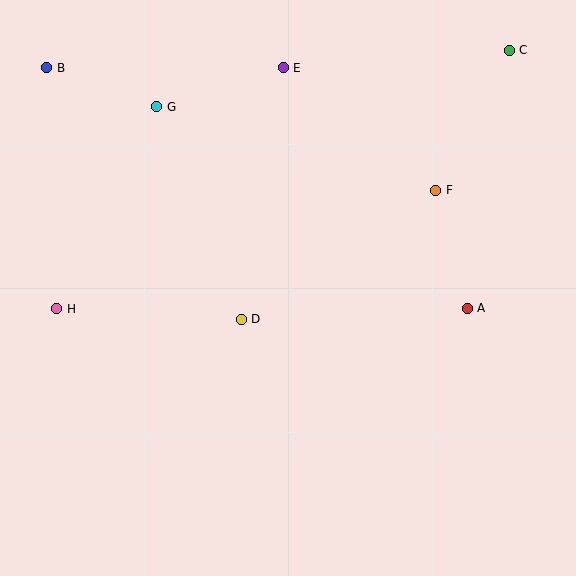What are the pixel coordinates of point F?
Point F is at (436, 190).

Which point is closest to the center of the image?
Point D at (241, 319) is closest to the center.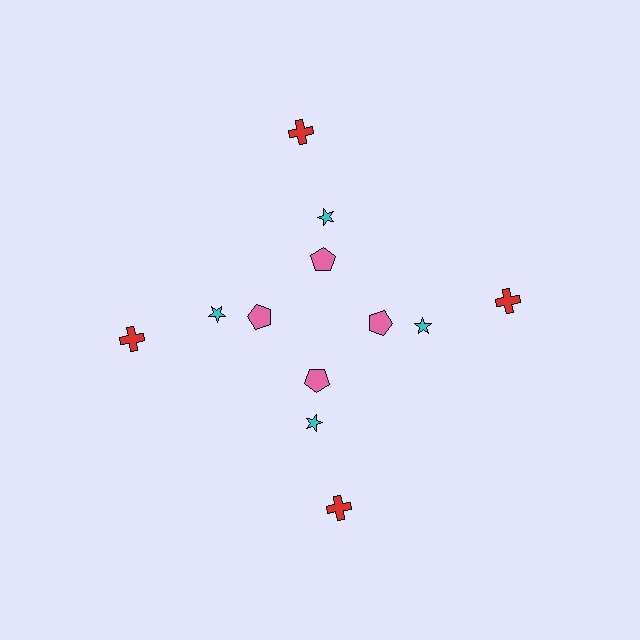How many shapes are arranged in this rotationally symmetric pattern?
There are 12 shapes, arranged in 4 groups of 3.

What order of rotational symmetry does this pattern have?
This pattern has 4-fold rotational symmetry.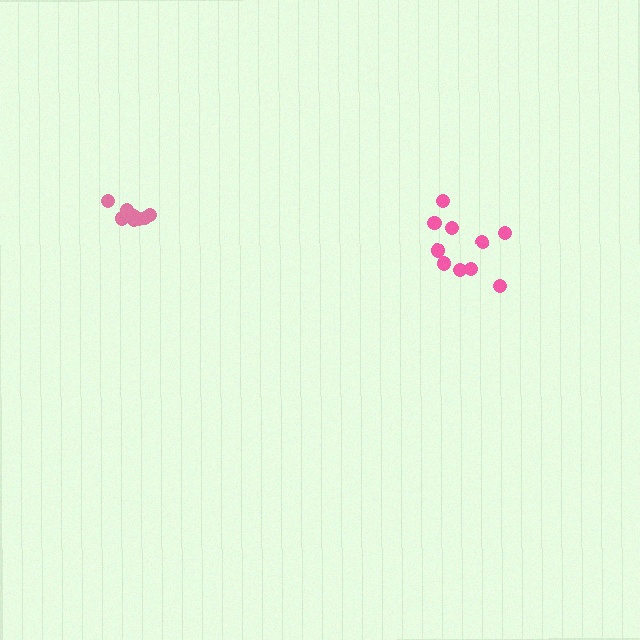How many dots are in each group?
Group 1: 11 dots, Group 2: 8 dots (19 total).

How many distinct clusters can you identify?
There are 2 distinct clusters.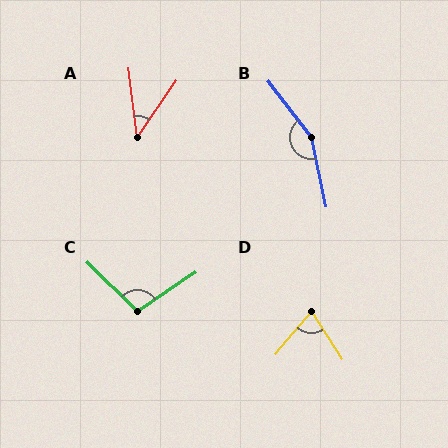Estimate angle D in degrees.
Approximately 73 degrees.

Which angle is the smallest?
A, at approximately 42 degrees.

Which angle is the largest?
B, at approximately 154 degrees.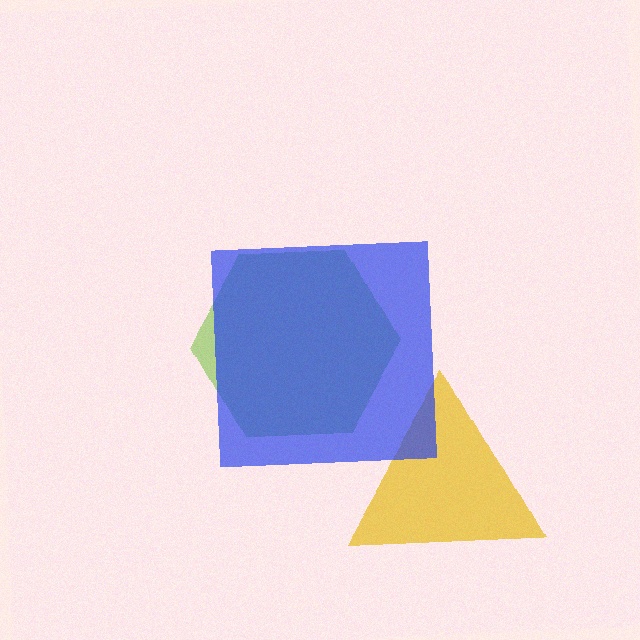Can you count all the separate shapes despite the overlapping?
Yes, there are 3 separate shapes.